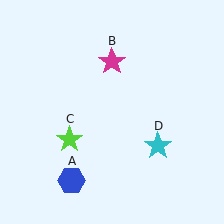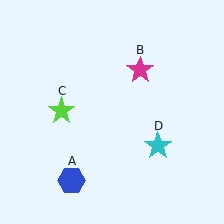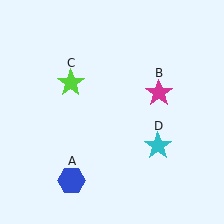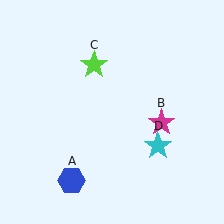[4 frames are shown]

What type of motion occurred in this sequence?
The magenta star (object B), lime star (object C) rotated clockwise around the center of the scene.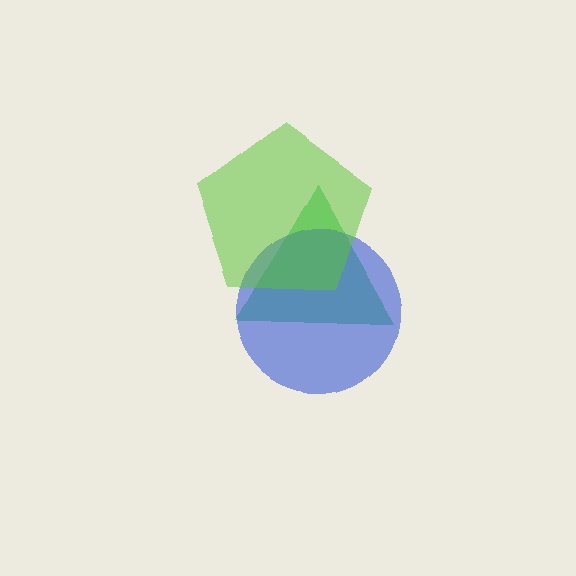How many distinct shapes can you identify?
There are 3 distinct shapes: a green triangle, a blue circle, a lime pentagon.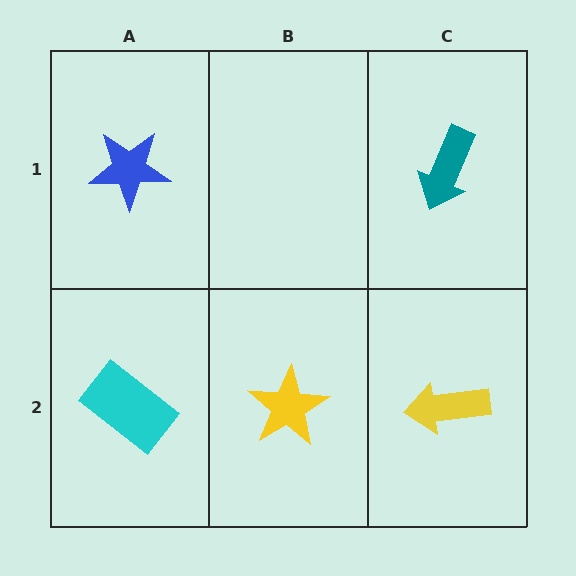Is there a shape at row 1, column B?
No, that cell is empty.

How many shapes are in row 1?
2 shapes.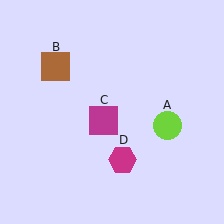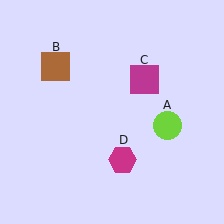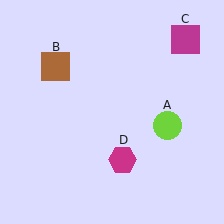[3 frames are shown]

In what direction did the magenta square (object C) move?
The magenta square (object C) moved up and to the right.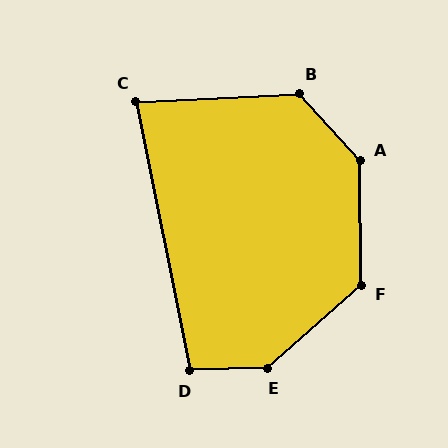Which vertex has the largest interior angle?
E, at approximately 140 degrees.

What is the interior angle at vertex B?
Approximately 130 degrees (obtuse).